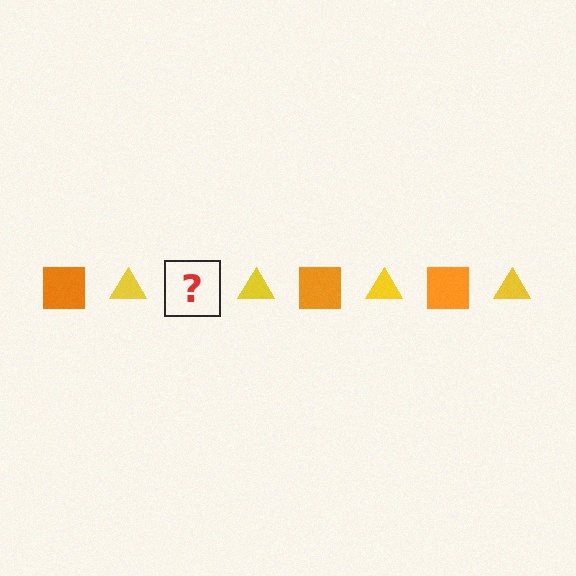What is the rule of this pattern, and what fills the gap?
The rule is that the pattern alternates between orange square and yellow triangle. The gap should be filled with an orange square.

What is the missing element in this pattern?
The missing element is an orange square.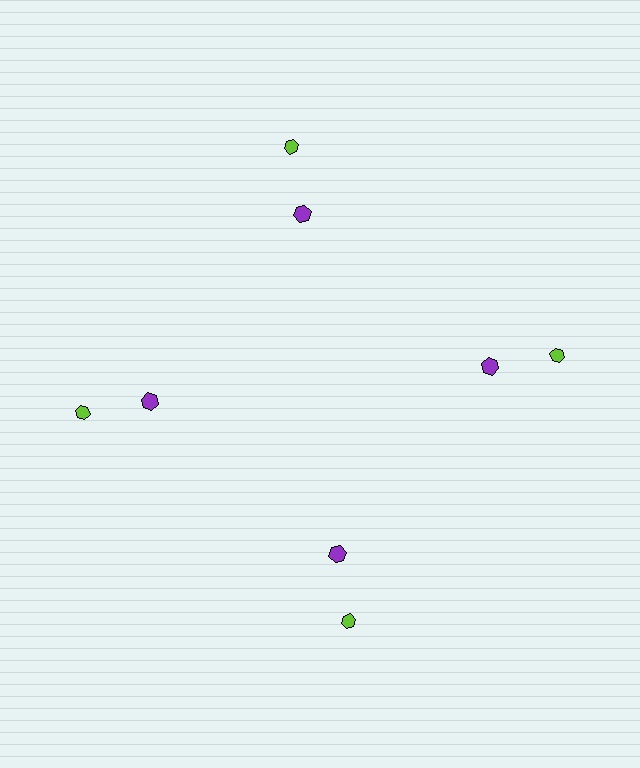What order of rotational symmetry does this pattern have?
This pattern has 4-fold rotational symmetry.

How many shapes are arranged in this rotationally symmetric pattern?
There are 8 shapes, arranged in 4 groups of 2.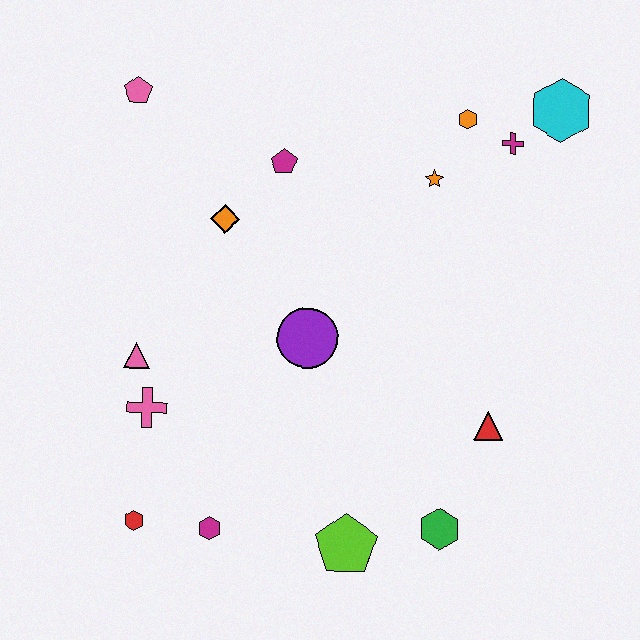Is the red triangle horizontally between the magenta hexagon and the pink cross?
No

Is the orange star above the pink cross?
Yes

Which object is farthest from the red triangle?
The pink pentagon is farthest from the red triangle.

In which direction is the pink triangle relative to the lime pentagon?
The pink triangle is to the left of the lime pentagon.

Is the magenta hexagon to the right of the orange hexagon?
No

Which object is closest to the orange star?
The orange hexagon is closest to the orange star.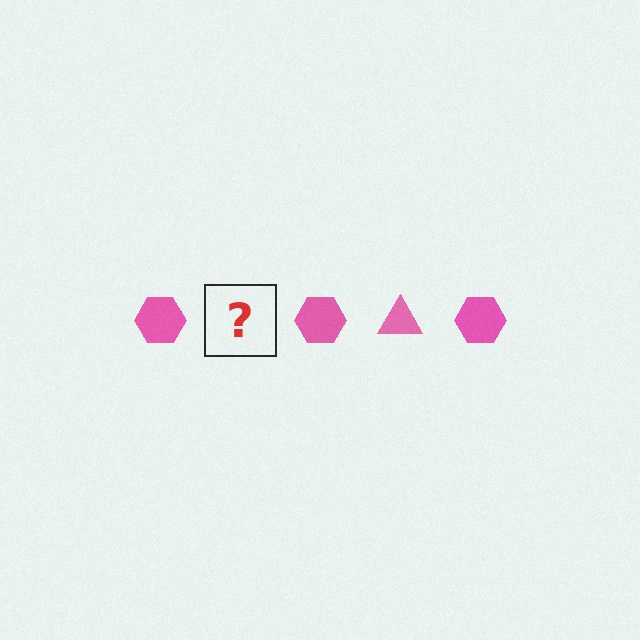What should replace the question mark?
The question mark should be replaced with a pink triangle.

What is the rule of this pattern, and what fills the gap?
The rule is that the pattern cycles through hexagon, triangle shapes in pink. The gap should be filled with a pink triangle.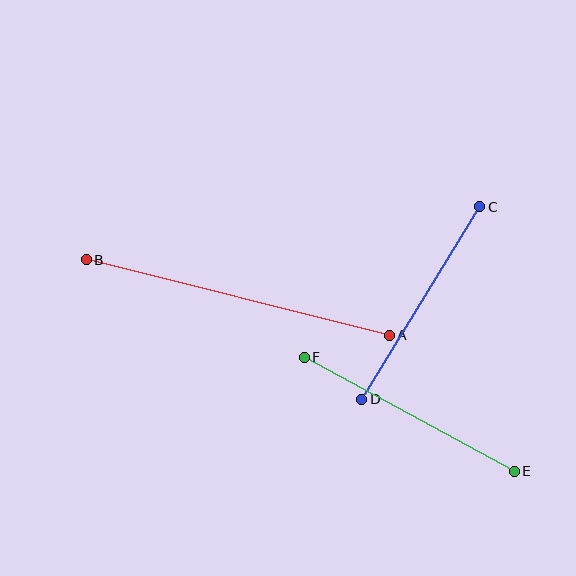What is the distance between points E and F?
The distance is approximately 239 pixels.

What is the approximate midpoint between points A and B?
The midpoint is at approximately (238, 297) pixels.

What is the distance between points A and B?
The distance is approximately 312 pixels.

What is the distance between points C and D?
The distance is approximately 226 pixels.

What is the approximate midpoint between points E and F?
The midpoint is at approximately (409, 414) pixels.